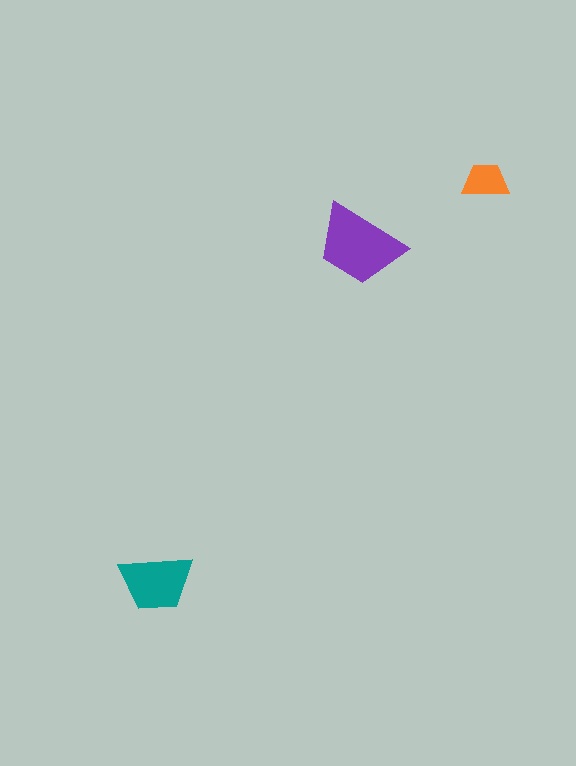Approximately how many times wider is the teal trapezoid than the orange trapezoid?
About 1.5 times wider.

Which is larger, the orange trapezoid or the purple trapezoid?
The purple one.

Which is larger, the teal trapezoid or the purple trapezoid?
The purple one.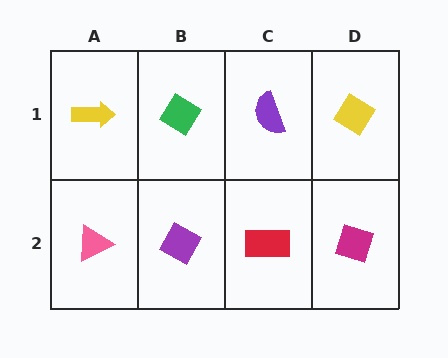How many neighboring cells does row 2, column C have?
3.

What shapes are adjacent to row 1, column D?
A magenta diamond (row 2, column D), a purple semicircle (row 1, column C).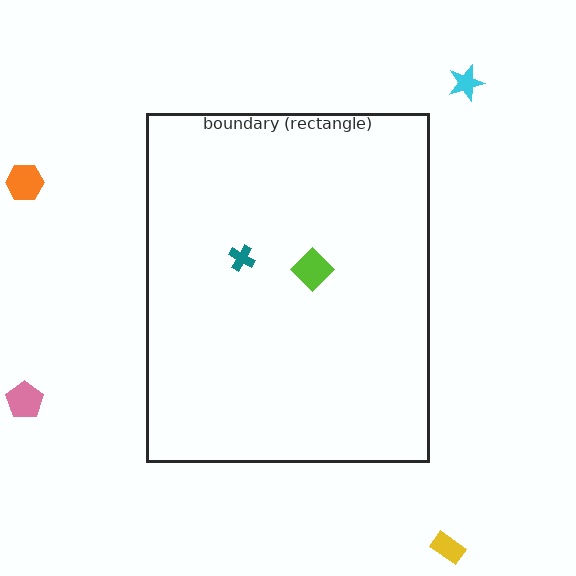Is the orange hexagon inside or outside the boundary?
Outside.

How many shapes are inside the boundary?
2 inside, 4 outside.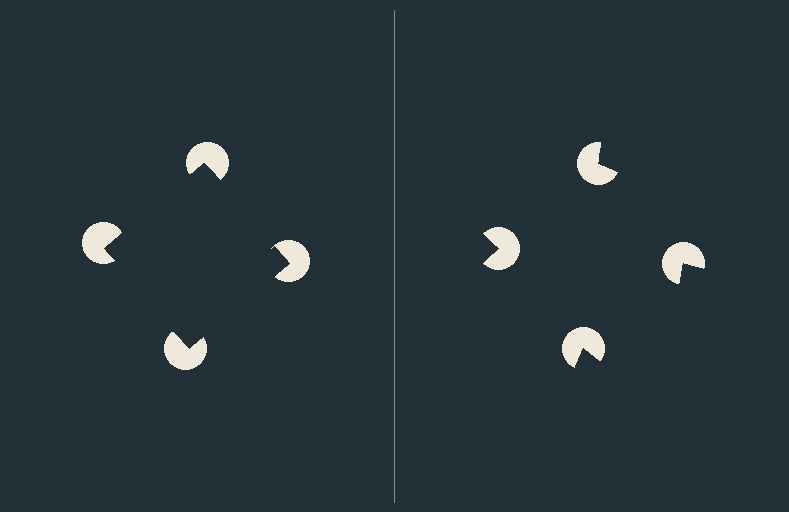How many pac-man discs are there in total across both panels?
8 — 4 on each side.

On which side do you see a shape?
An illusory square appears on the left side. On the right side the wedge cuts are rotated, so no coherent shape forms.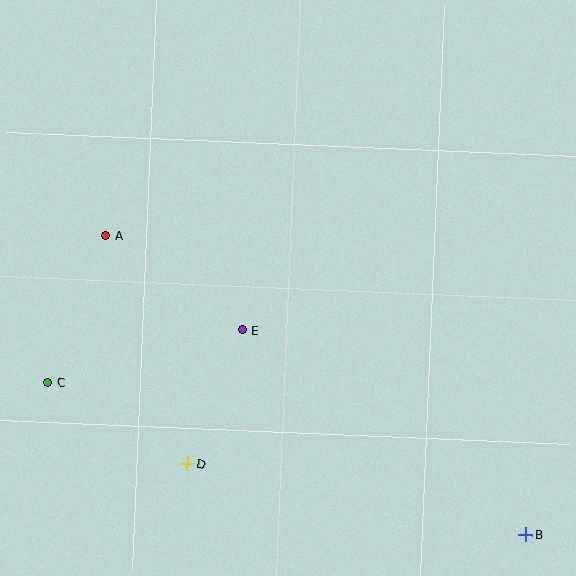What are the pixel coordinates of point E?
Point E is at (243, 330).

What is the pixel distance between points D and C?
The distance between D and C is 162 pixels.